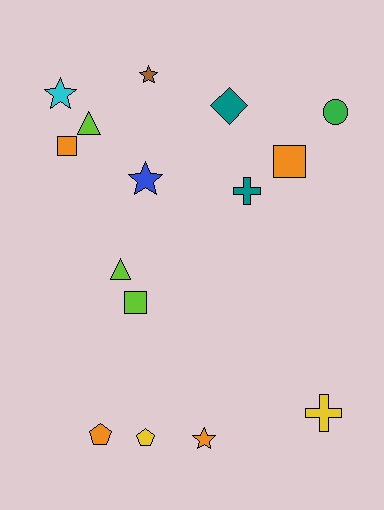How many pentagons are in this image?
There are 2 pentagons.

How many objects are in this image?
There are 15 objects.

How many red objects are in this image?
There are no red objects.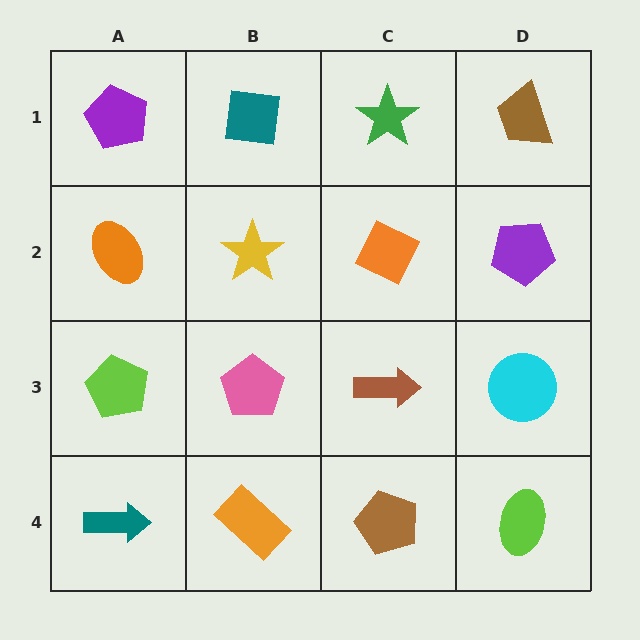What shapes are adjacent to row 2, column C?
A green star (row 1, column C), a brown arrow (row 3, column C), a yellow star (row 2, column B), a purple pentagon (row 2, column D).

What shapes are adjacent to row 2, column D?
A brown trapezoid (row 1, column D), a cyan circle (row 3, column D), an orange diamond (row 2, column C).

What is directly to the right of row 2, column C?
A purple pentagon.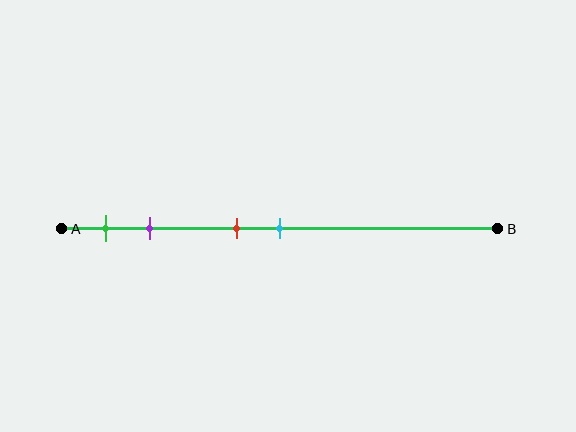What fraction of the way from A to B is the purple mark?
The purple mark is approximately 20% (0.2) of the way from A to B.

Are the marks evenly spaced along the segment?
No, the marks are not evenly spaced.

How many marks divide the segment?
There are 4 marks dividing the segment.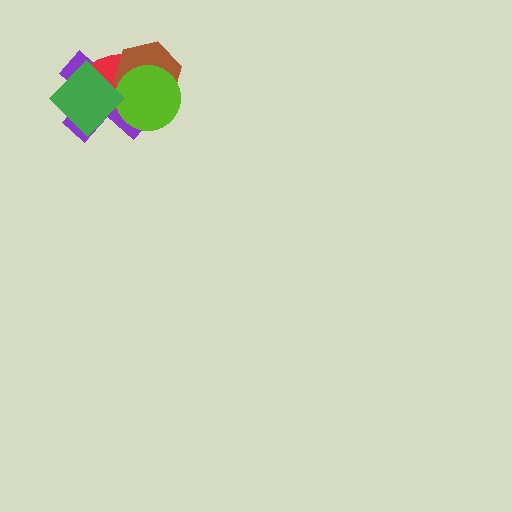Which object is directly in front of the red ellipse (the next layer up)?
The brown hexagon is directly in front of the red ellipse.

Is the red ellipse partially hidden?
Yes, it is partially covered by another shape.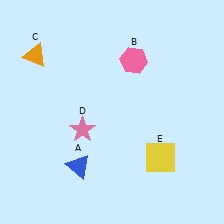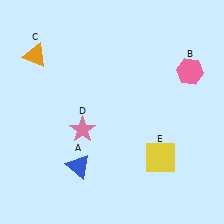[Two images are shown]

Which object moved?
The pink hexagon (B) moved right.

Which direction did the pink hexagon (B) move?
The pink hexagon (B) moved right.